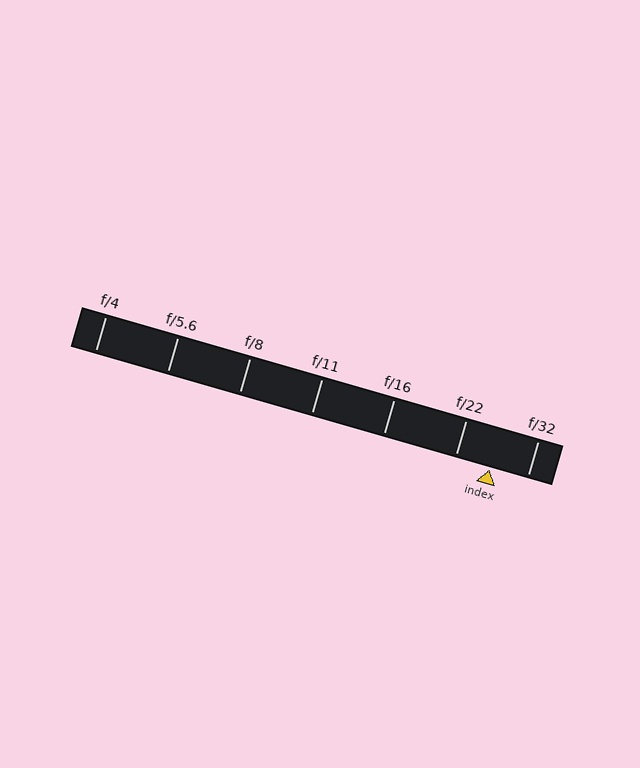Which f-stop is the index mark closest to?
The index mark is closest to f/22.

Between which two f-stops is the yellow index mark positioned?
The index mark is between f/22 and f/32.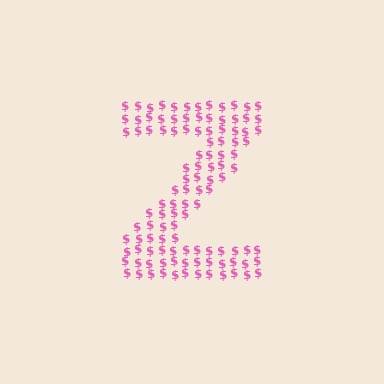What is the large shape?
The large shape is the letter Z.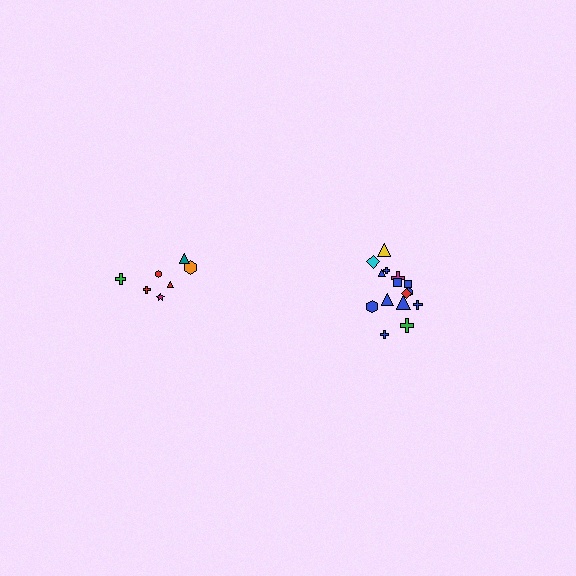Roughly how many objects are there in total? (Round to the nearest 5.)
Roughly 20 objects in total.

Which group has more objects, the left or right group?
The right group.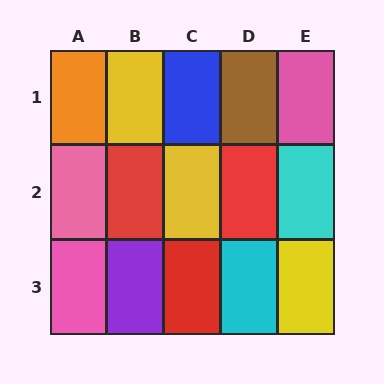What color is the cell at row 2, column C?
Yellow.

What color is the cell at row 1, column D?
Brown.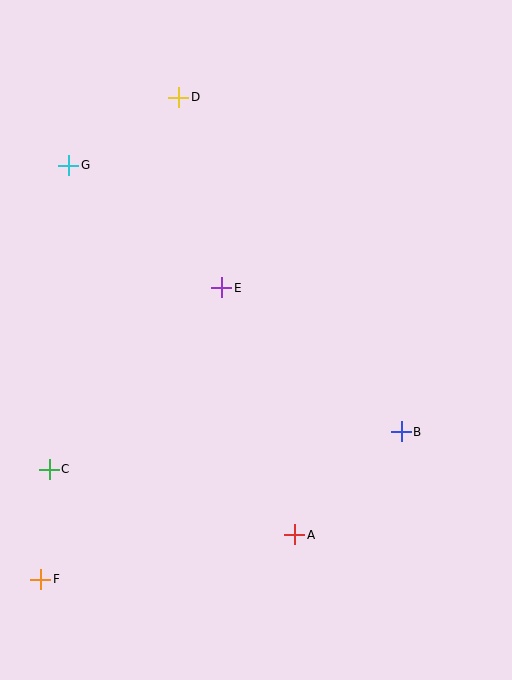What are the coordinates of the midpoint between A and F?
The midpoint between A and F is at (168, 557).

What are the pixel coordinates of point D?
Point D is at (179, 97).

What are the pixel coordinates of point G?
Point G is at (69, 165).